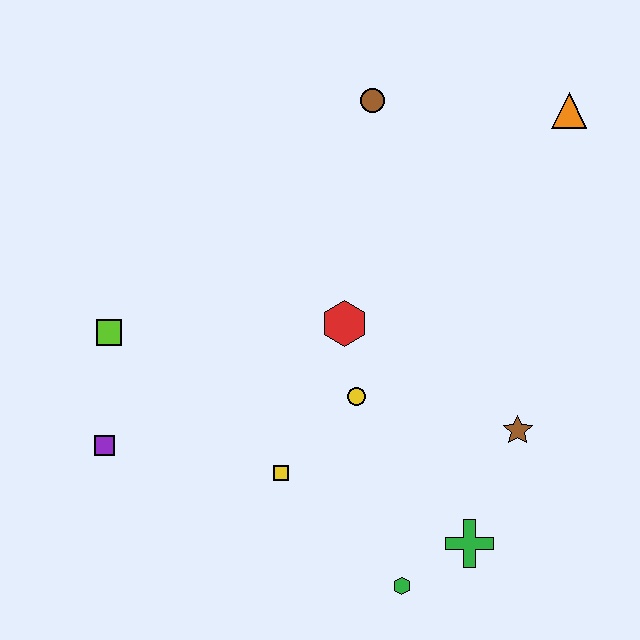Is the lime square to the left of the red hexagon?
Yes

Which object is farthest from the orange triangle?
The purple square is farthest from the orange triangle.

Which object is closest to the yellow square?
The yellow circle is closest to the yellow square.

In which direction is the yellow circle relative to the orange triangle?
The yellow circle is below the orange triangle.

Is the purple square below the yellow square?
No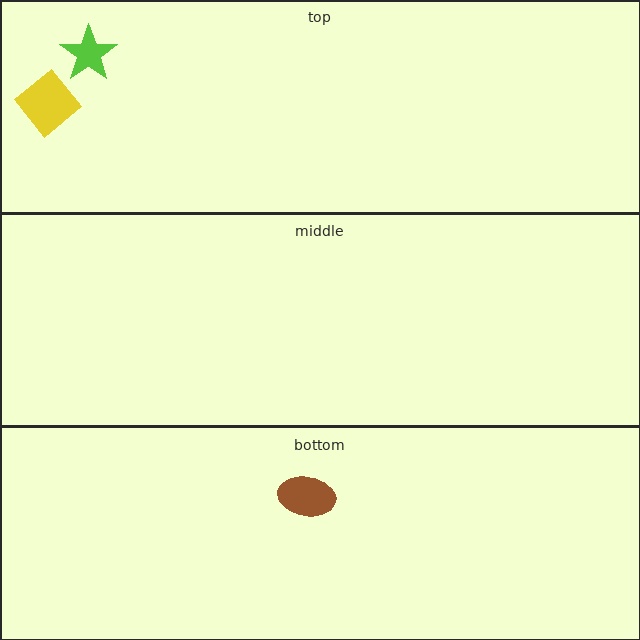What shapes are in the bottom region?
The brown ellipse.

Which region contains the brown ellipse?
The bottom region.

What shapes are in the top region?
The lime star, the yellow diamond.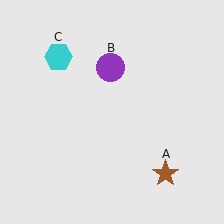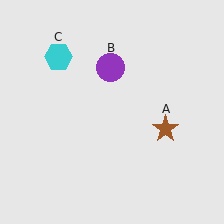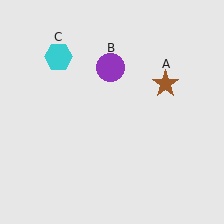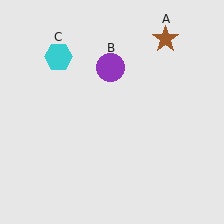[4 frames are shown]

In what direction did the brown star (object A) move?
The brown star (object A) moved up.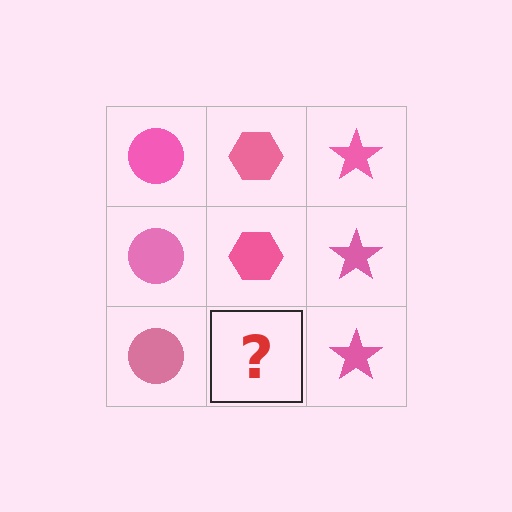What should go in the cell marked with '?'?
The missing cell should contain a pink hexagon.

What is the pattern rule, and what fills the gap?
The rule is that each column has a consistent shape. The gap should be filled with a pink hexagon.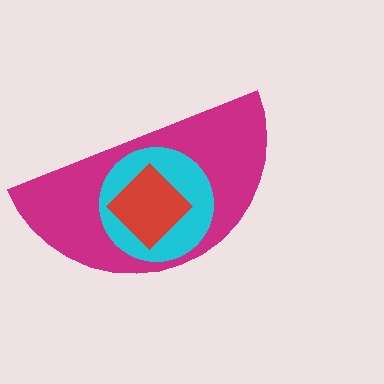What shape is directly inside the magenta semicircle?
The cyan circle.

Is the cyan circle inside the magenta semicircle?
Yes.